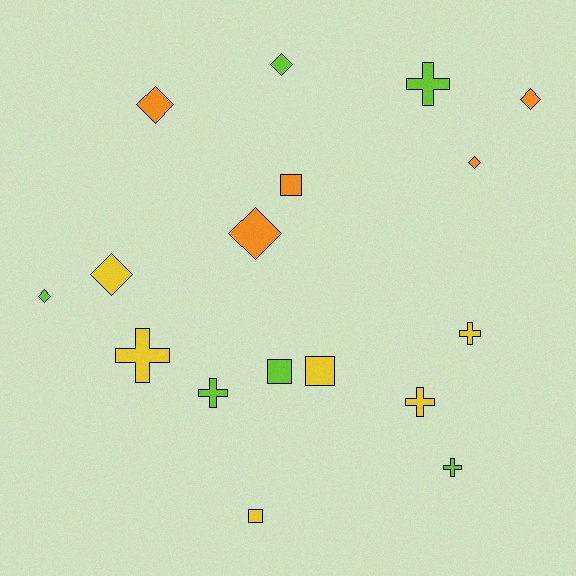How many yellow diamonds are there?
There is 1 yellow diamond.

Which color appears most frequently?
Lime, with 6 objects.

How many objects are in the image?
There are 17 objects.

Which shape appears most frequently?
Diamond, with 7 objects.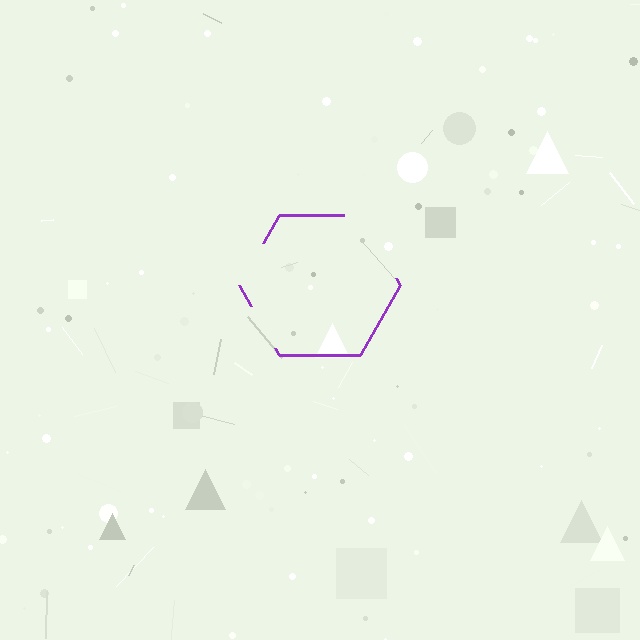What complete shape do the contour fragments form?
The contour fragments form a hexagon.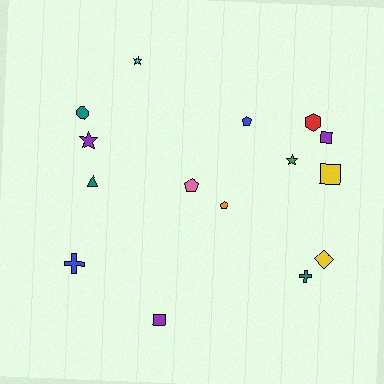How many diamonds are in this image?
There is 1 diamond.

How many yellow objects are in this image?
There are 2 yellow objects.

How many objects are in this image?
There are 15 objects.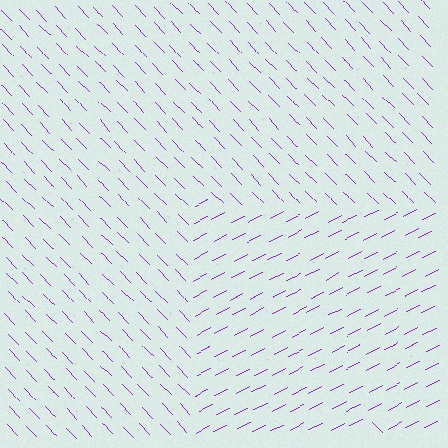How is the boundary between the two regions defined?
The boundary is defined purely by a change in line orientation (approximately 73 degrees difference). All lines are the same color and thickness.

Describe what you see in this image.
The image is filled with small purple line segments. A rectangle region in the image has lines oriented differently from the surrounding lines, creating a visible texture boundary.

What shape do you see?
I see a rectangle.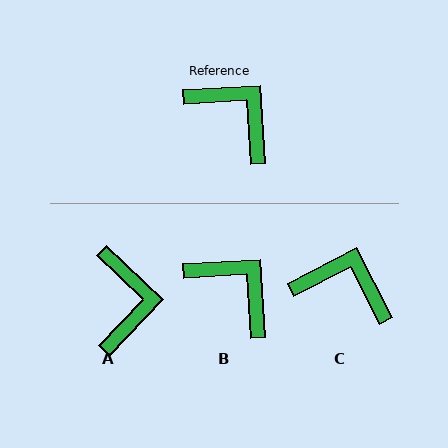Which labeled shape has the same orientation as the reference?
B.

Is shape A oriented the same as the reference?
No, it is off by about 47 degrees.